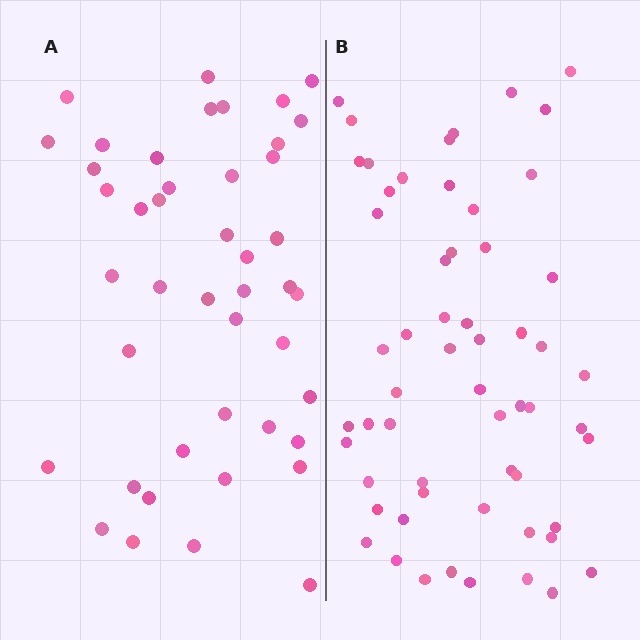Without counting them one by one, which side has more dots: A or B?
Region B (the right region) has more dots.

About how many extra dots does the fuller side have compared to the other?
Region B has approximately 15 more dots than region A.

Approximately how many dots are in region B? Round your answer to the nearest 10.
About 60 dots. (The exact count is 58, which rounds to 60.)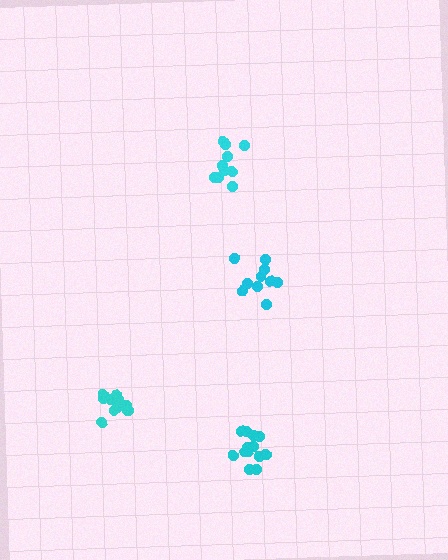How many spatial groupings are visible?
There are 4 spatial groupings.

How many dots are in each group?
Group 1: 10 dots, Group 2: 12 dots, Group 3: 10 dots, Group 4: 14 dots (46 total).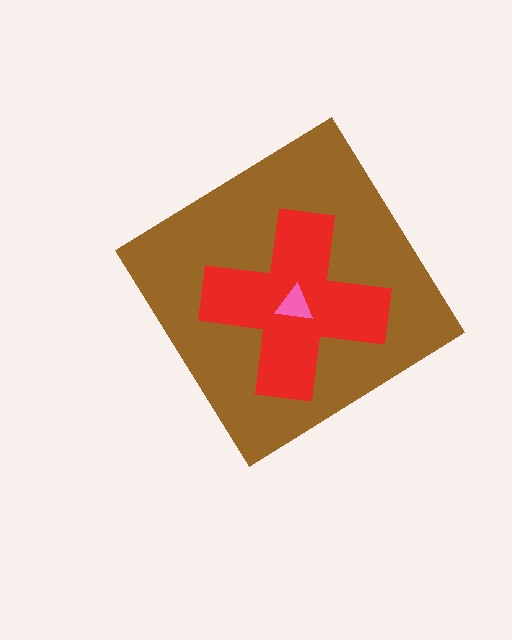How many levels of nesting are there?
3.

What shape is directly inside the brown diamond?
The red cross.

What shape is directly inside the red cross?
The pink triangle.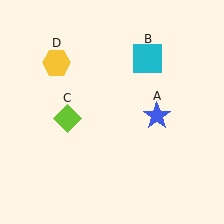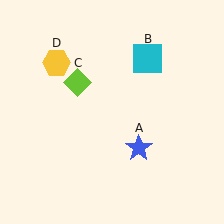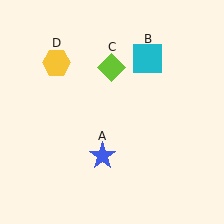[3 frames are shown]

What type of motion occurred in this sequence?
The blue star (object A), lime diamond (object C) rotated clockwise around the center of the scene.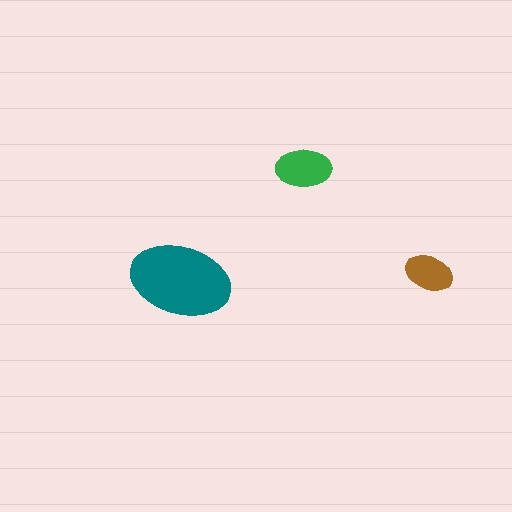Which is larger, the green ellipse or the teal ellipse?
The teal one.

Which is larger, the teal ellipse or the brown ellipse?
The teal one.